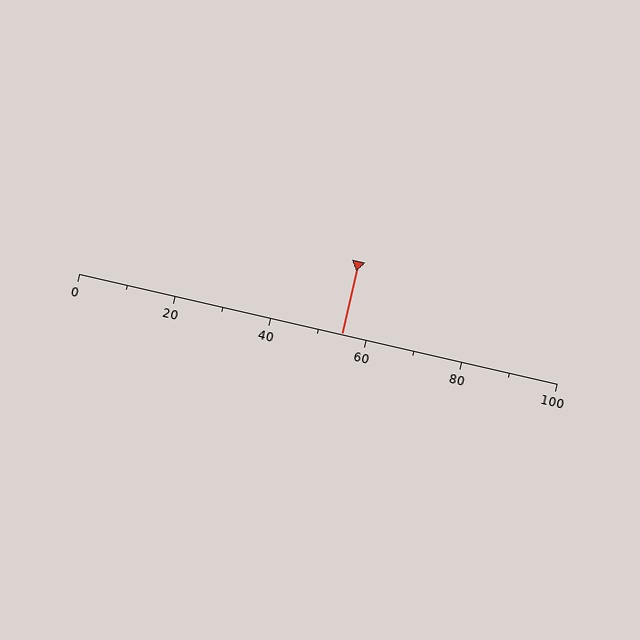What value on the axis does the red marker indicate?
The marker indicates approximately 55.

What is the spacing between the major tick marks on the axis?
The major ticks are spaced 20 apart.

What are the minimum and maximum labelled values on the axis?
The axis runs from 0 to 100.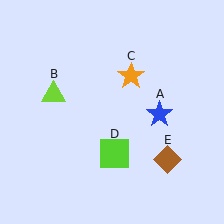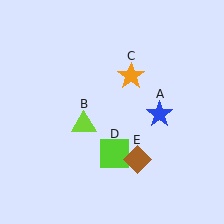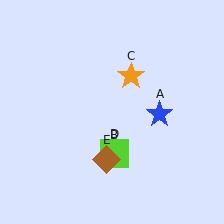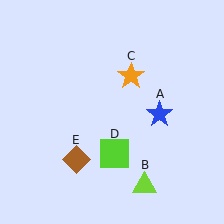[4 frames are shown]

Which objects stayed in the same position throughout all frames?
Blue star (object A) and orange star (object C) and lime square (object D) remained stationary.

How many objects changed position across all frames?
2 objects changed position: lime triangle (object B), brown diamond (object E).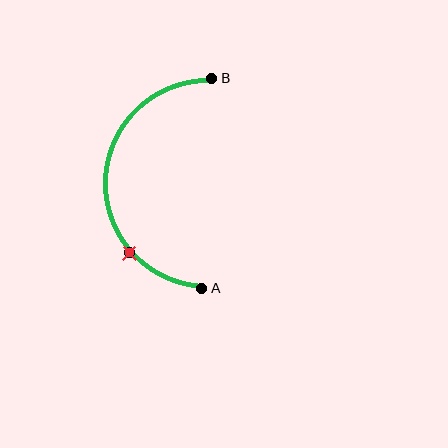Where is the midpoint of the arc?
The arc midpoint is the point on the curve farthest from the straight line joining A and B. It sits to the left of that line.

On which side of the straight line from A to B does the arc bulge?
The arc bulges to the left of the straight line connecting A and B.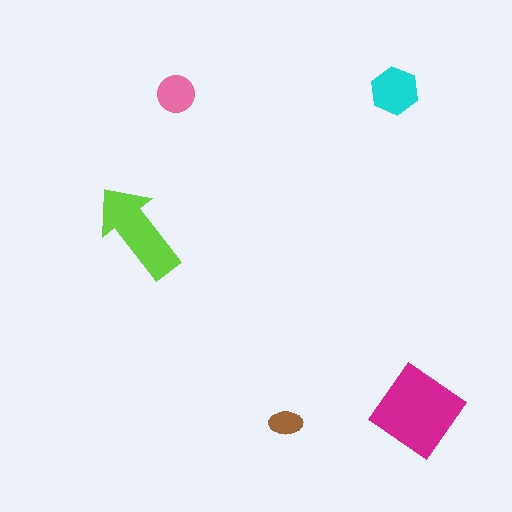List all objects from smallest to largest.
The brown ellipse, the pink circle, the cyan hexagon, the lime arrow, the magenta diamond.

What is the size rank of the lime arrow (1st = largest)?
2nd.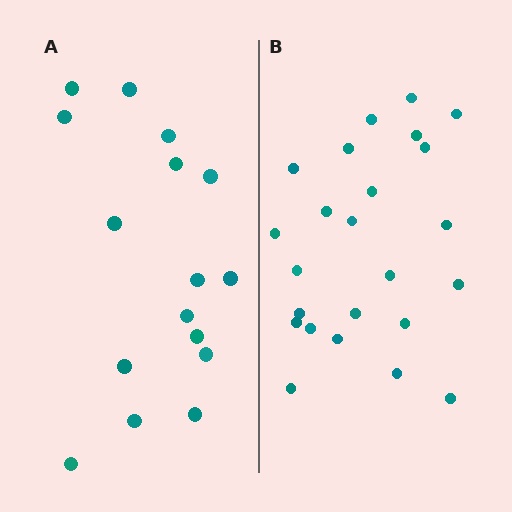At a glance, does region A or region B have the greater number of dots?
Region B (the right region) has more dots.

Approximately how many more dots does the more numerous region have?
Region B has roughly 8 or so more dots than region A.